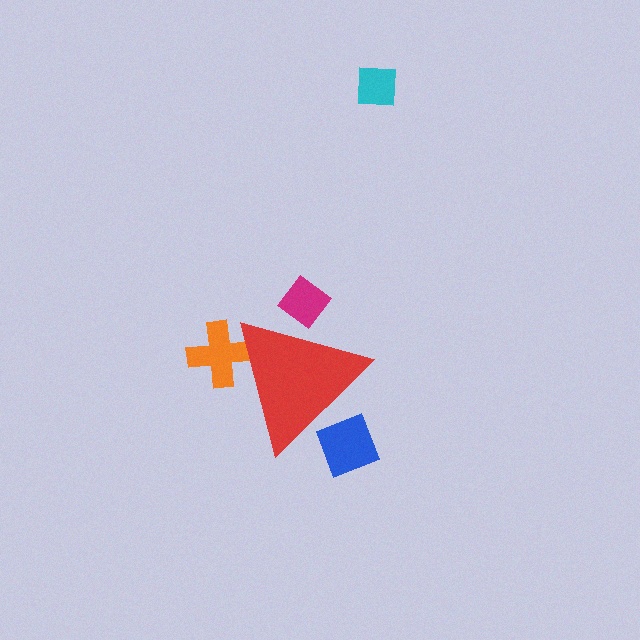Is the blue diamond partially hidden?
Yes, the blue diamond is partially hidden behind the red triangle.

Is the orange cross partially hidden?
Yes, the orange cross is partially hidden behind the red triangle.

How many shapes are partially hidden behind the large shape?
3 shapes are partially hidden.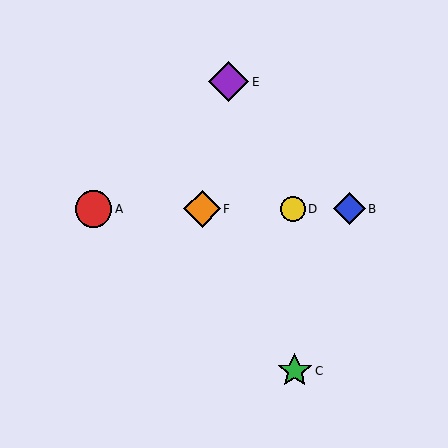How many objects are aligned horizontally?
4 objects (A, B, D, F) are aligned horizontally.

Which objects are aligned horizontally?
Objects A, B, D, F are aligned horizontally.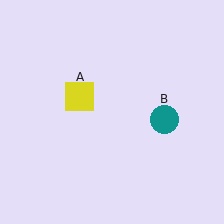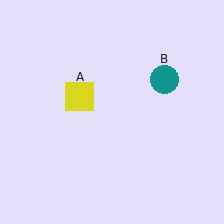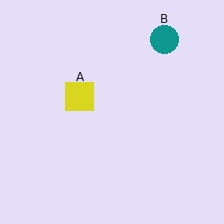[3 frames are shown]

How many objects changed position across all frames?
1 object changed position: teal circle (object B).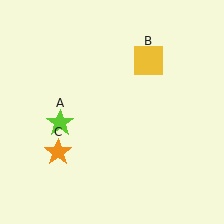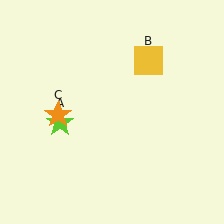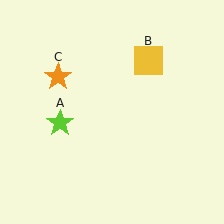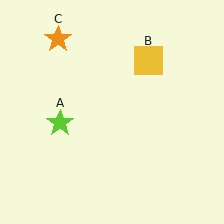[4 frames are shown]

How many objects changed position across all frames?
1 object changed position: orange star (object C).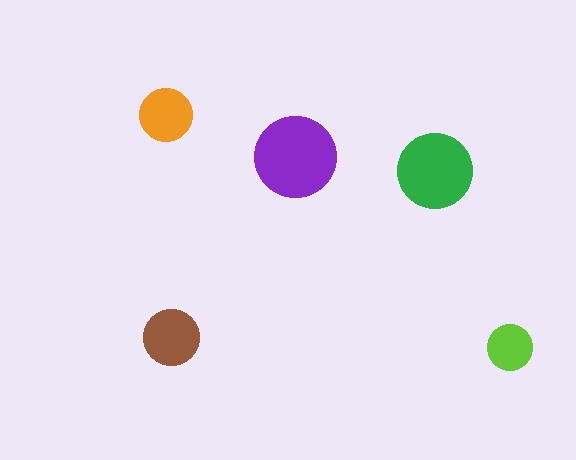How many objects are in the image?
There are 5 objects in the image.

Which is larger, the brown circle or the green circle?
The green one.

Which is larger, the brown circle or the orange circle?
The brown one.